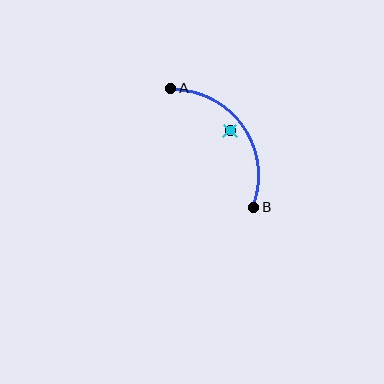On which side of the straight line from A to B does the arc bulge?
The arc bulges above and to the right of the straight line connecting A and B.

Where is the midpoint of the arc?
The arc midpoint is the point on the curve farthest from the straight line joining A and B. It sits above and to the right of that line.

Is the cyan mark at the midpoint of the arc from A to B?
No — the cyan mark does not lie on the arc at all. It sits slightly inside the curve.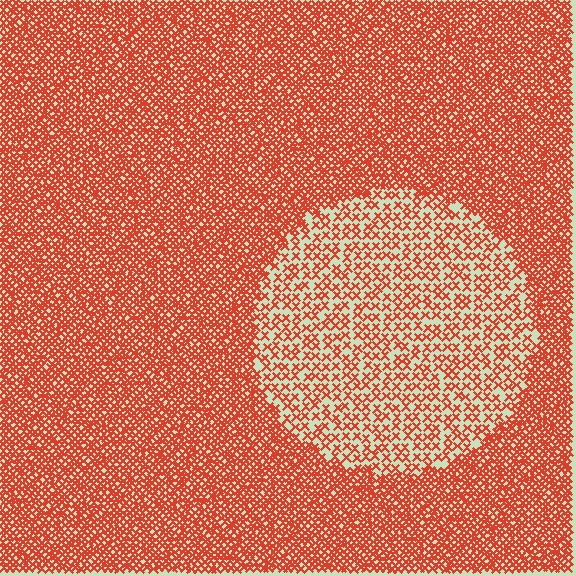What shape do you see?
I see a circle.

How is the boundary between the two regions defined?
The boundary is defined by a change in element density (approximately 2.4x ratio). All elements are the same color, size, and shape.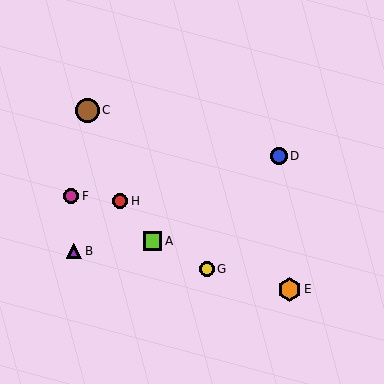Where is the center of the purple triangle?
The center of the purple triangle is at (74, 251).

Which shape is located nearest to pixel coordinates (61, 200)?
The magenta circle (labeled F) at (71, 196) is nearest to that location.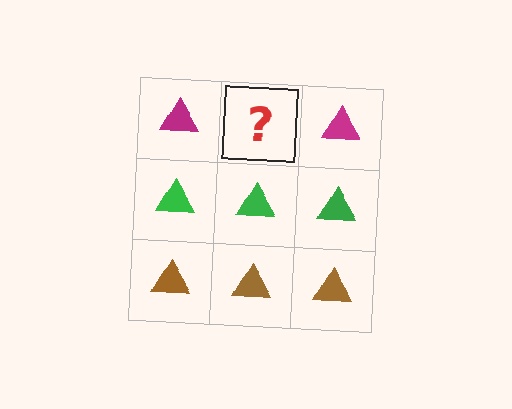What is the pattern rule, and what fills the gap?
The rule is that each row has a consistent color. The gap should be filled with a magenta triangle.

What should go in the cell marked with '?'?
The missing cell should contain a magenta triangle.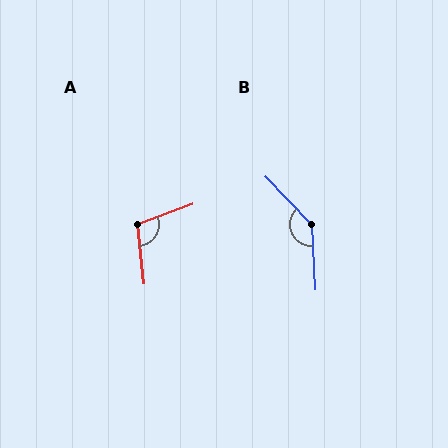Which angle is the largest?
B, at approximately 139 degrees.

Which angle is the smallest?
A, at approximately 103 degrees.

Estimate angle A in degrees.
Approximately 103 degrees.